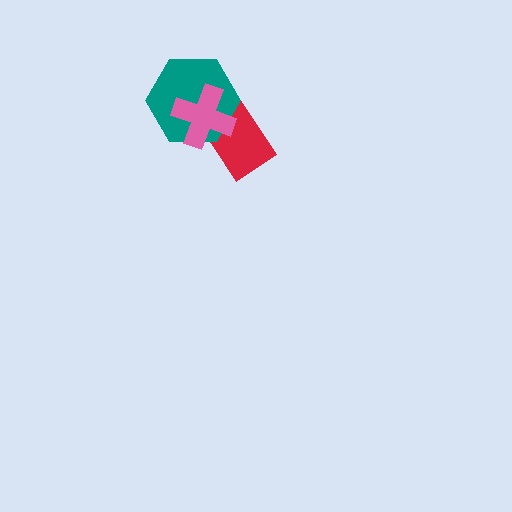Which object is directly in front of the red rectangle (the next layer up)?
The teal hexagon is directly in front of the red rectangle.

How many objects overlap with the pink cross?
2 objects overlap with the pink cross.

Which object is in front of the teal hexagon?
The pink cross is in front of the teal hexagon.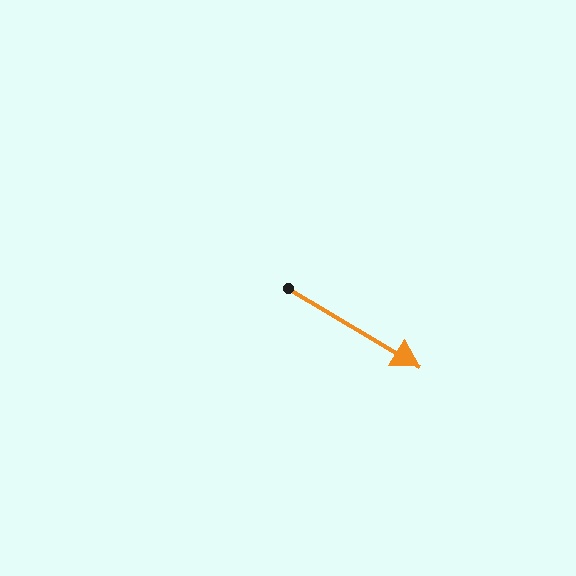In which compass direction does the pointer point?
Southeast.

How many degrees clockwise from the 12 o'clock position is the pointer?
Approximately 121 degrees.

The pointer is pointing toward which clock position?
Roughly 4 o'clock.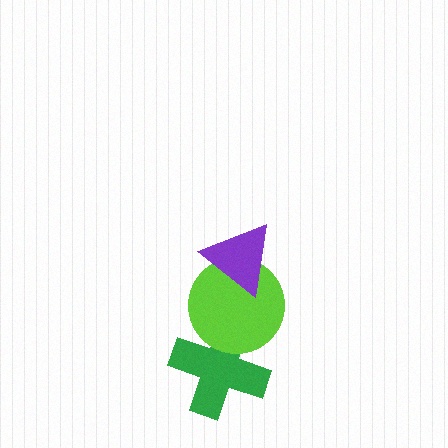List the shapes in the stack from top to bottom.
From top to bottom: the purple triangle, the lime circle, the green cross.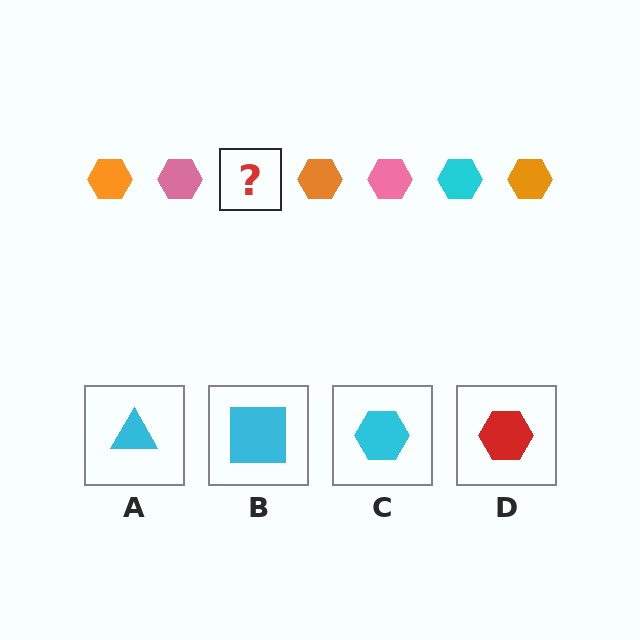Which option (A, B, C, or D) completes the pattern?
C.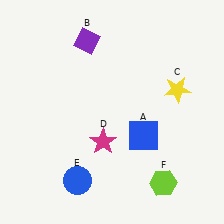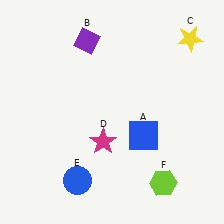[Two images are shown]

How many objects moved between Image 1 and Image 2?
1 object moved between the two images.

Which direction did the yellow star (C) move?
The yellow star (C) moved up.